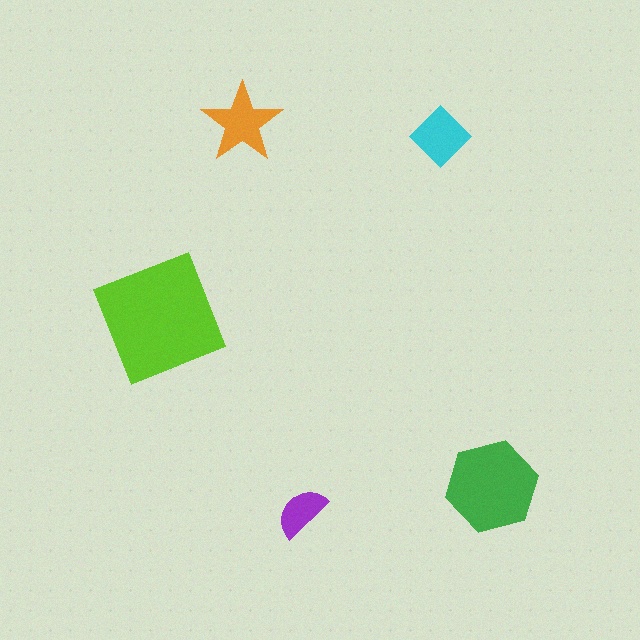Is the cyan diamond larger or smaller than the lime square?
Smaller.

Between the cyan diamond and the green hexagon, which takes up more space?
The green hexagon.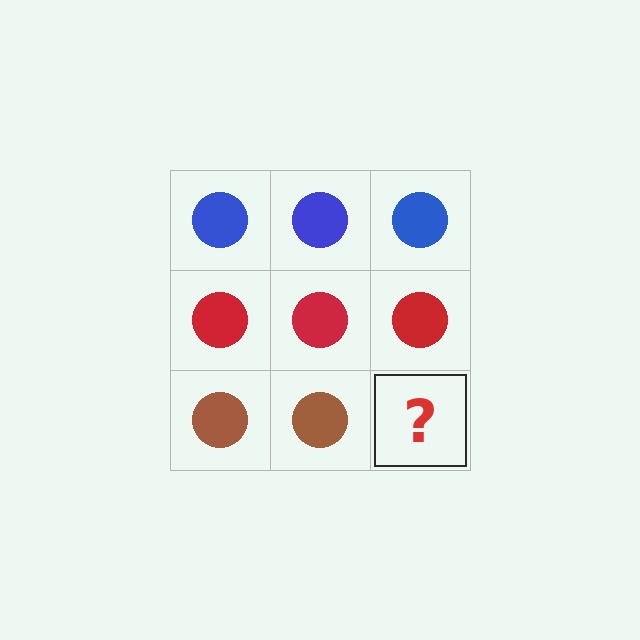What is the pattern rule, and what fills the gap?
The rule is that each row has a consistent color. The gap should be filled with a brown circle.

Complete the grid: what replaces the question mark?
The question mark should be replaced with a brown circle.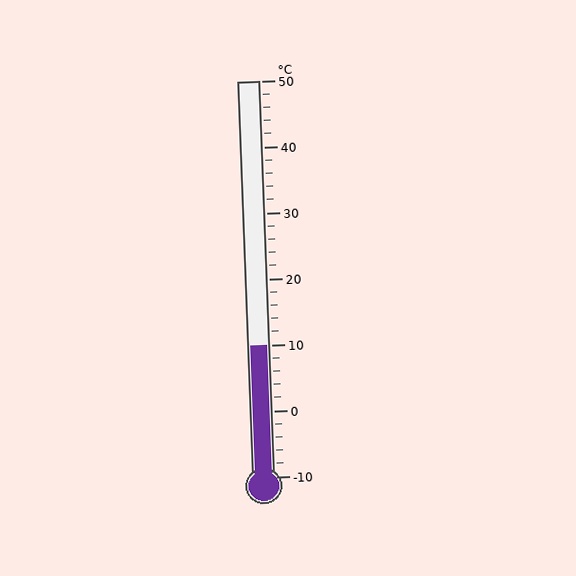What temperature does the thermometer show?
The thermometer shows approximately 10°C.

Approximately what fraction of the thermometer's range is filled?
The thermometer is filled to approximately 35% of its range.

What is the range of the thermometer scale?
The thermometer scale ranges from -10°C to 50°C.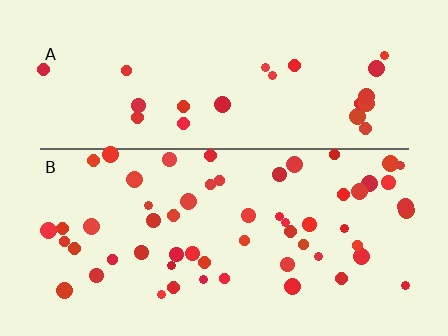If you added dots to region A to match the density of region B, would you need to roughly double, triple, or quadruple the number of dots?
Approximately double.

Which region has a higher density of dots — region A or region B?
B (the bottom).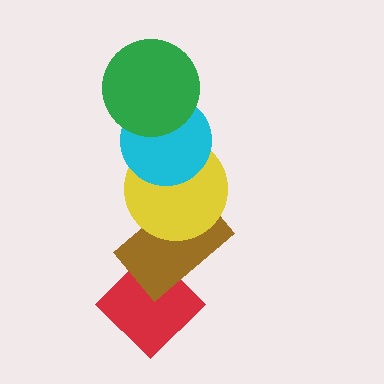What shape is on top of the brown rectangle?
The yellow circle is on top of the brown rectangle.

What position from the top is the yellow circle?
The yellow circle is 3rd from the top.